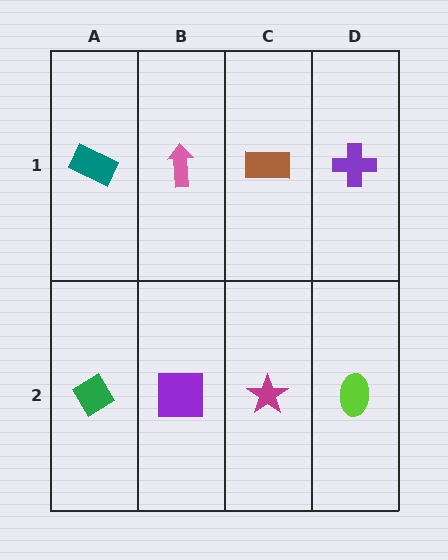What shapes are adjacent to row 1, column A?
A green diamond (row 2, column A), a pink arrow (row 1, column B).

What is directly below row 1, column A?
A green diamond.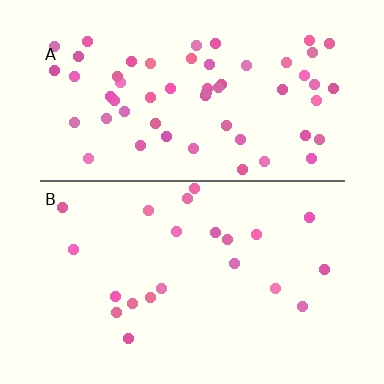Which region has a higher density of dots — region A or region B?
A (the top).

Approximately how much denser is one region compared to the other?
Approximately 2.8× — region A over region B.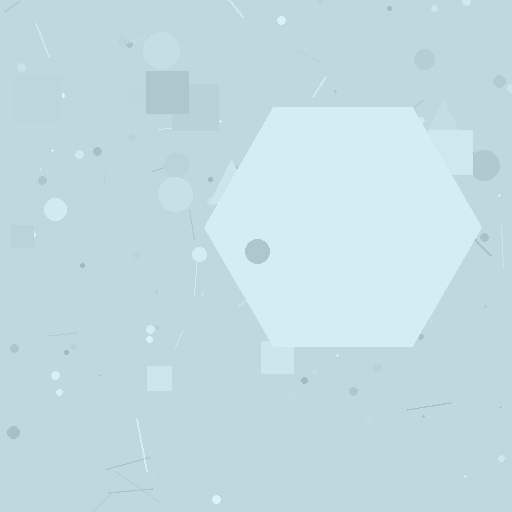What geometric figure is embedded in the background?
A hexagon is embedded in the background.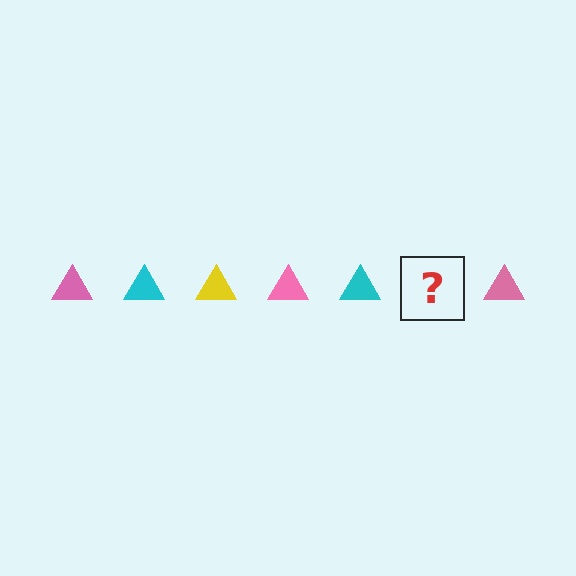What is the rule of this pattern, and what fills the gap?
The rule is that the pattern cycles through pink, cyan, yellow triangles. The gap should be filled with a yellow triangle.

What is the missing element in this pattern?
The missing element is a yellow triangle.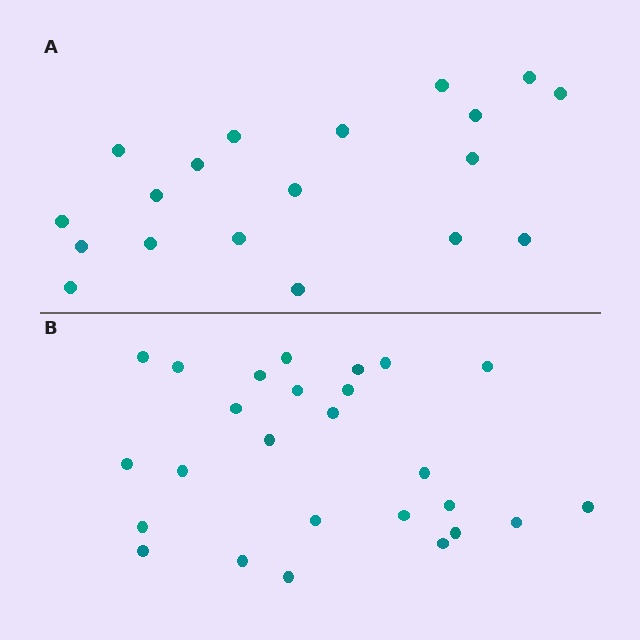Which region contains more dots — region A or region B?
Region B (the bottom region) has more dots.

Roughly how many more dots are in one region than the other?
Region B has roughly 8 or so more dots than region A.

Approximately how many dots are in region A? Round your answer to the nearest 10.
About 20 dots. (The exact count is 19, which rounds to 20.)